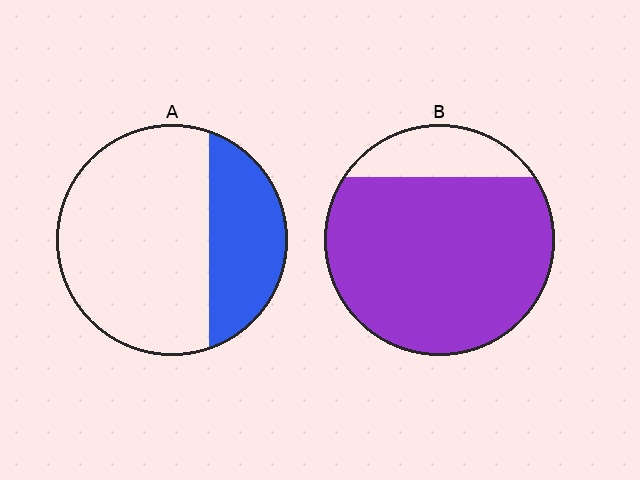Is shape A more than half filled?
No.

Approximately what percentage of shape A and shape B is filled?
A is approximately 30% and B is approximately 85%.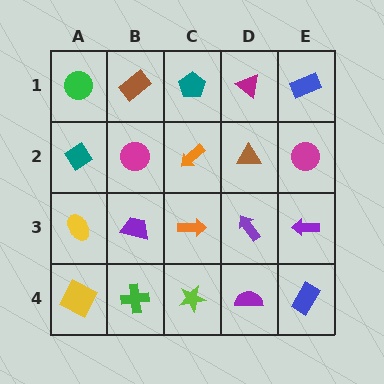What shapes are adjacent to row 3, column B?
A magenta circle (row 2, column B), a green cross (row 4, column B), a yellow ellipse (row 3, column A), an orange arrow (row 3, column C).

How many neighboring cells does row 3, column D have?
4.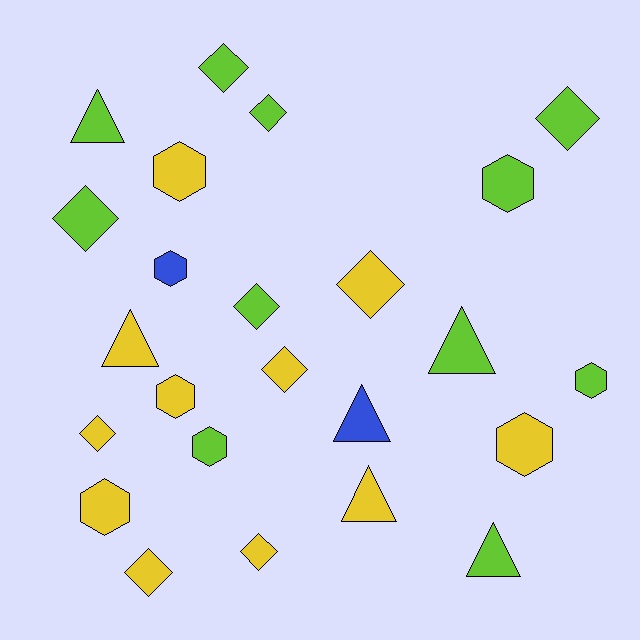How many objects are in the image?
There are 24 objects.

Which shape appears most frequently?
Diamond, with 10 objects.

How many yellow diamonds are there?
There are 5 yellow diamonds.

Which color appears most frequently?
Lime, with 11 objects.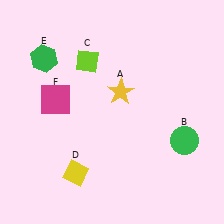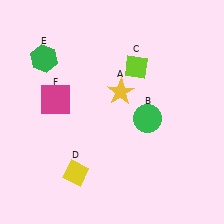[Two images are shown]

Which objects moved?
The objects that moved are: the green circle (B), the lime diamond (C).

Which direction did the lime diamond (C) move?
The lime diamond (C) moved right.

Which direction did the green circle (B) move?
The green circle (B) moved left.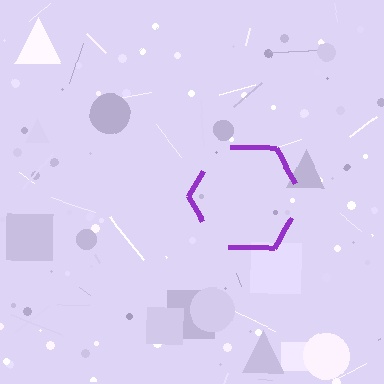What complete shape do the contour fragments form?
The contour fragments form a hexagon.